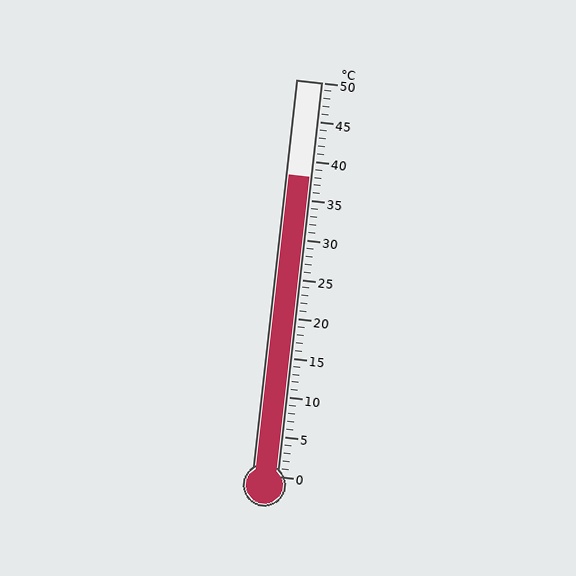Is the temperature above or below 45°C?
The temperature is below 45°C.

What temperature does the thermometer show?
The thermometer shows approximately 38°C.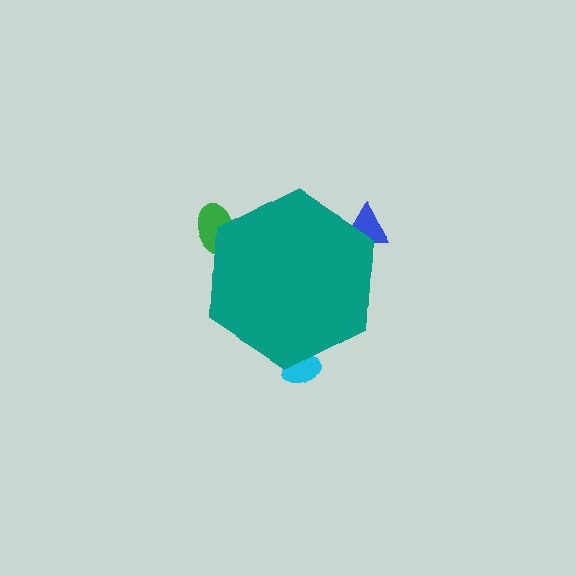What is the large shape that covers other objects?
A teal hexagon.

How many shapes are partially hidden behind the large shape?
3 shapes are partially hidden.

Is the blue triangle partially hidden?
Yes, the blue triangle is partially hidden behind the teal hexagon.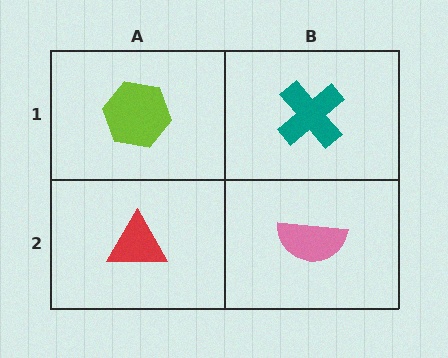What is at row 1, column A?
A lime hexagon.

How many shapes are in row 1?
2 shapes.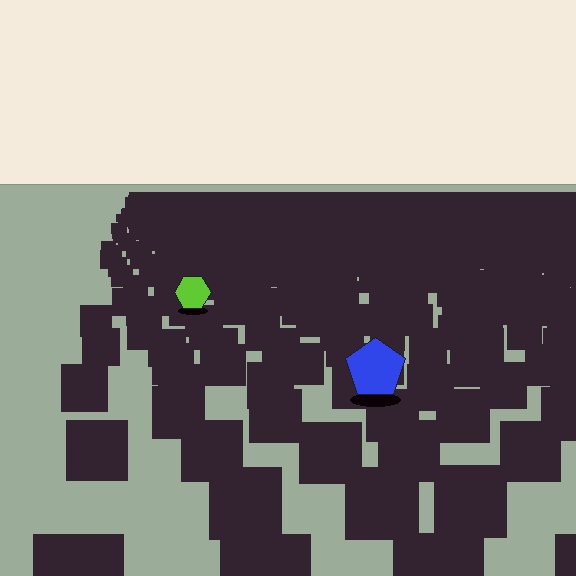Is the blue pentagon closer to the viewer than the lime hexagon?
Yes. The blue pentagon is closer — you can tell from the texture gradient: the ground texture is coarser near it.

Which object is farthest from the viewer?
The lime hexagon is farthest from the viewer. It appears smaller and the ground texture around it is denser.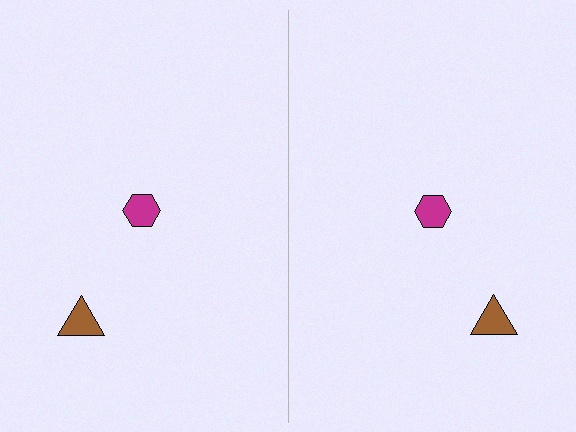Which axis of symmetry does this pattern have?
The pattern has a vertical axis of symmetry running through the center of the image.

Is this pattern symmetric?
Yes, this pattern has bilateral (reflection) symmetry.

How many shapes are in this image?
There are 4 shapes in this image.